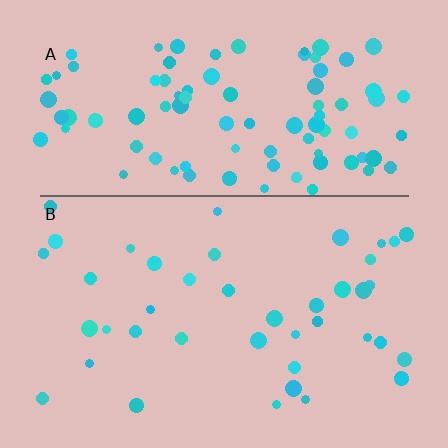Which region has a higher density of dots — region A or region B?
A (the top).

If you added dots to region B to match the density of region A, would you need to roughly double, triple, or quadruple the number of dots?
Approximately double.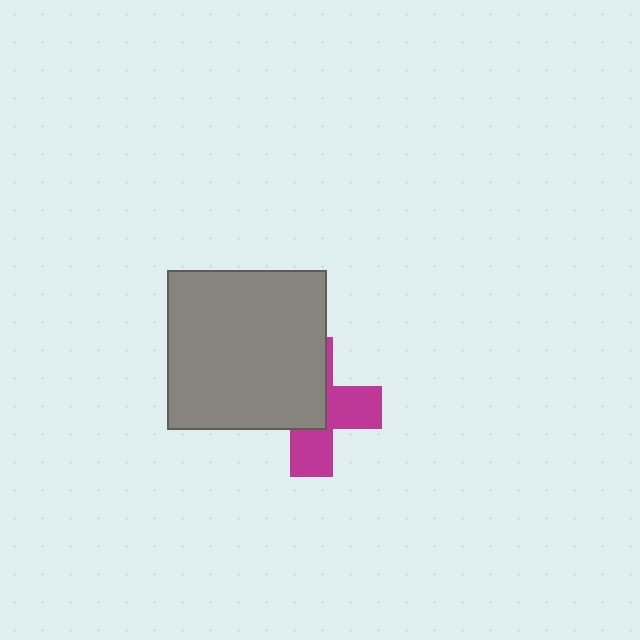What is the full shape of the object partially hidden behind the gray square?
The partially hidden object is a magenta cross.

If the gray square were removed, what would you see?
You would see the complete magenta cross.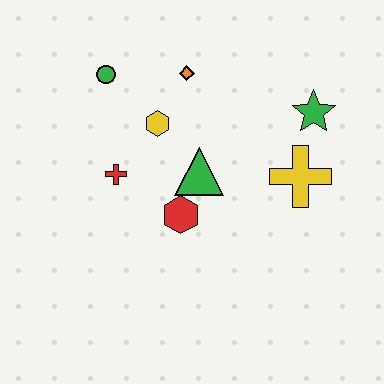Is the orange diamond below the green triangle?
No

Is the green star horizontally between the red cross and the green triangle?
No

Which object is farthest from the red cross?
The green star is farthest from the red cross.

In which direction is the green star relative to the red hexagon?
The green star is to the right of the red hexagon.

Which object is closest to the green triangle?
The red hexagon is closest to the green triangle.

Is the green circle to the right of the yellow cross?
No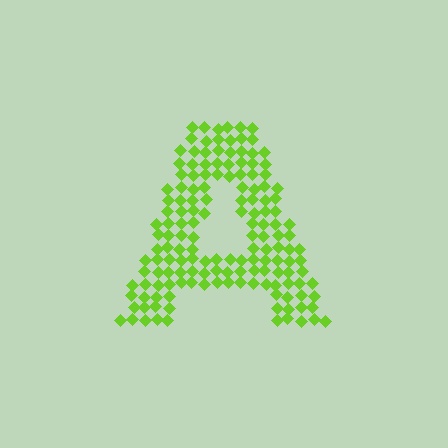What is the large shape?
The large shape is the letter A.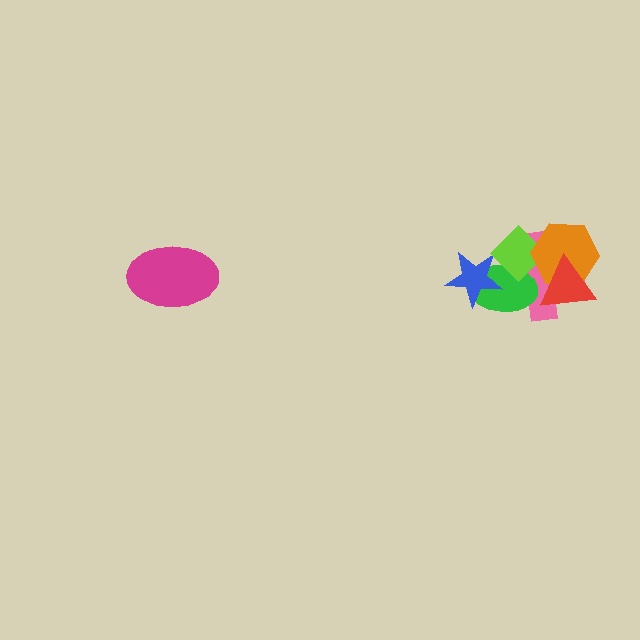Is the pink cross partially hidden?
Yes, it is partially covered by another shape.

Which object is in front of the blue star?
The lime diamond is in front of the blue star.